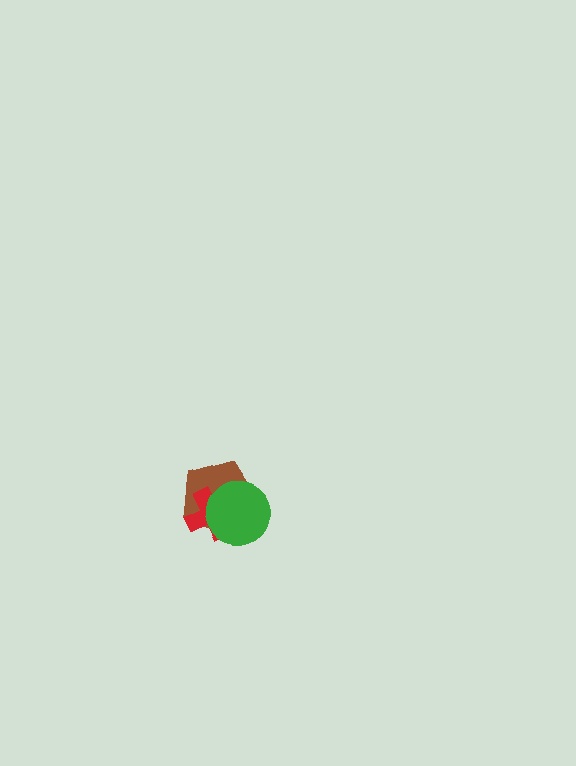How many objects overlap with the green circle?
2 objects overlap with the green circle.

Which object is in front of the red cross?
The green circle is in front of the red cross.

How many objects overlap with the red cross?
2 objects overlap with the red cross.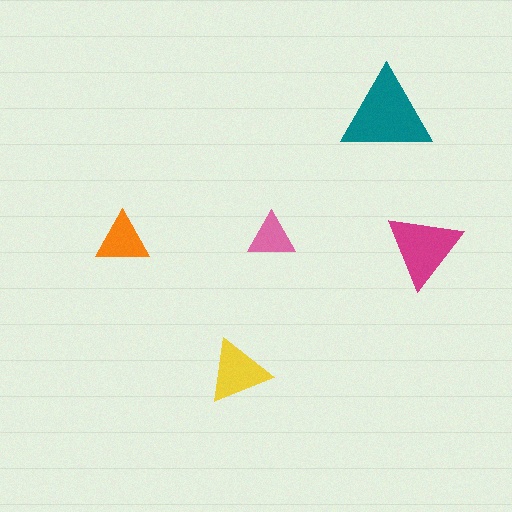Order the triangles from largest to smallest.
the teal one, the magenta one, the yellow one, the orange one, the pink one.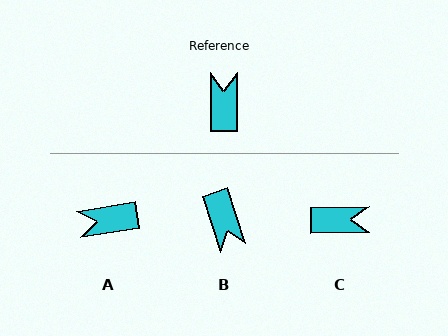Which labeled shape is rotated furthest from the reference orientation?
B, about 162 degrees away.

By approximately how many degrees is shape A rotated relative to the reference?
Approximately 99 degrees counter-clockwise.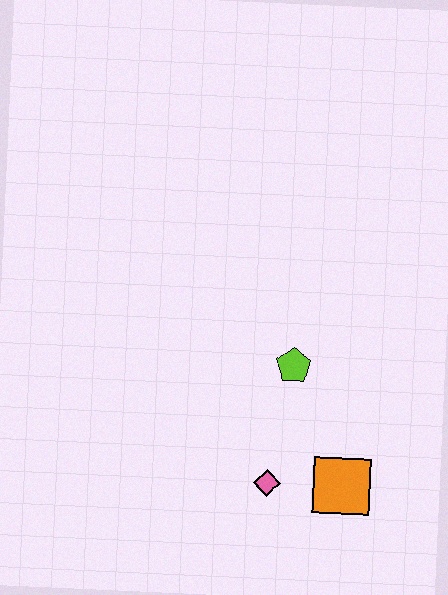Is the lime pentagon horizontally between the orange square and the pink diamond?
Yes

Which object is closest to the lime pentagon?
The pink diamond is closest to the lime pentagon.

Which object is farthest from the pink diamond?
The lime pentagon is farthest from the pink diamond.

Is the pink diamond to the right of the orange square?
No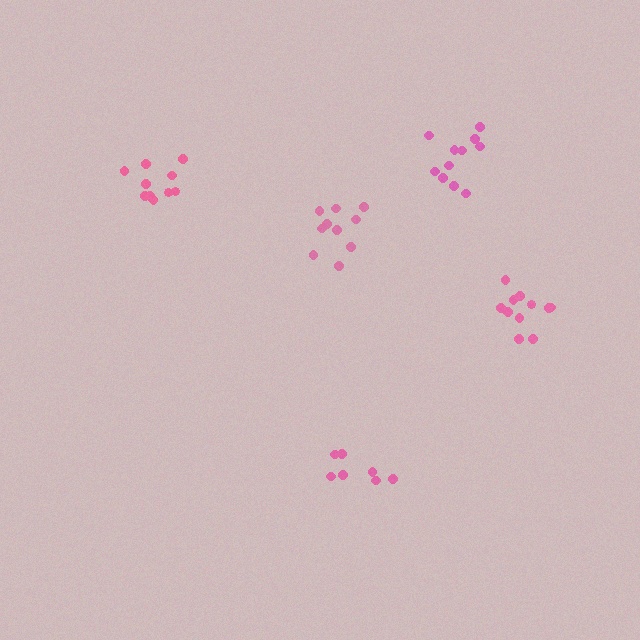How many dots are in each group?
Group 1: 7 dots, Group 2: 10 dots, Group 3: 11 dots, Group 4: 10 dots, Group 5: 11 dots (49 total).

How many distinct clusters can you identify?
There are 5 distinct clusters.